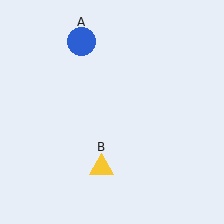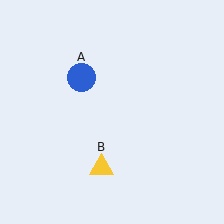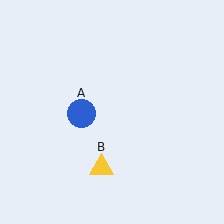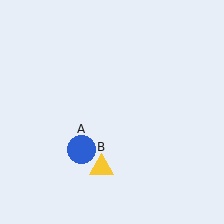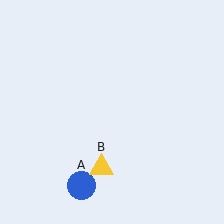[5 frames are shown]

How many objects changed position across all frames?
1 object changed position: blue circle (object A).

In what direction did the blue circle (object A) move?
The blue circle (object A) moved down.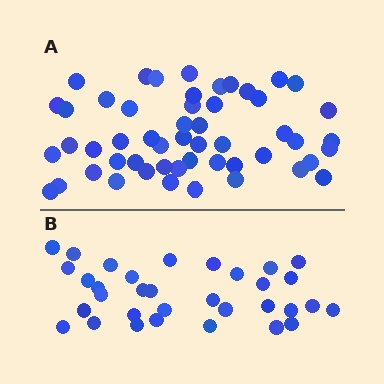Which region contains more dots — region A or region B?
Region A (the top region) has more dots.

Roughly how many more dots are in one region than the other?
Region A has approximately 20 more dots than region B.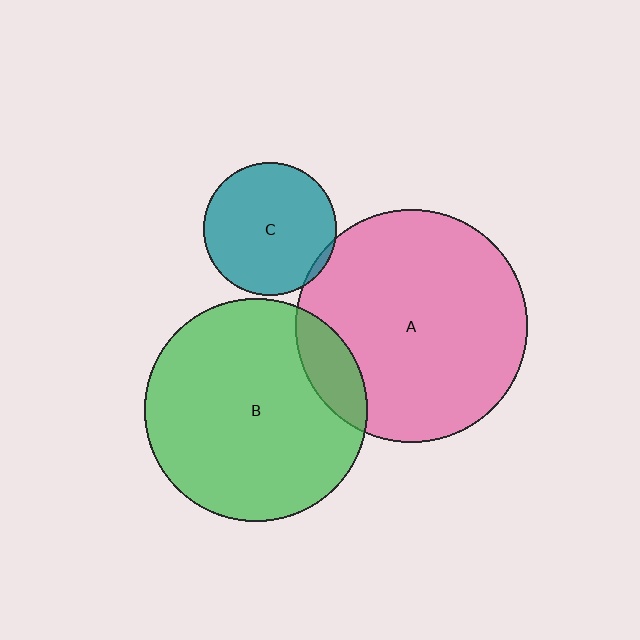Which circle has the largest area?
Circle A (pink).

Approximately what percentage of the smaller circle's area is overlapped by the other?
Approximately 15%.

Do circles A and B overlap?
Yes.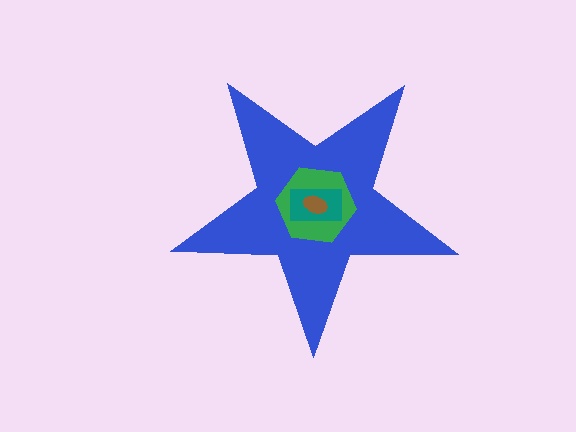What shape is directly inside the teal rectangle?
The brown ellipse.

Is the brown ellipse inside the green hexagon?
Yes.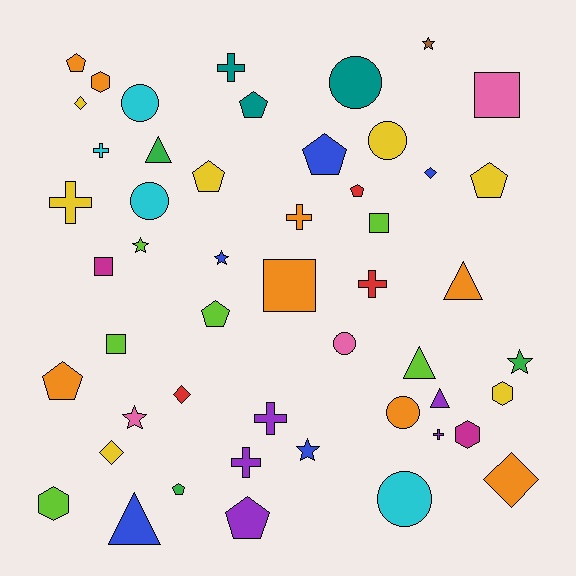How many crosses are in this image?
There are 8 crosses.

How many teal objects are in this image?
There are 3 teal objects.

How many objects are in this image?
There are 50 objects.